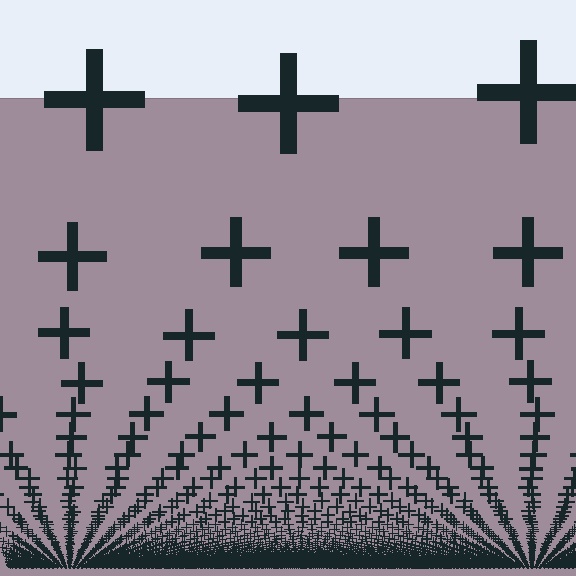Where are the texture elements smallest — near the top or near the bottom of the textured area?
Near the bottom.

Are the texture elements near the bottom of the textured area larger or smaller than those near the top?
Smaller. The gradient is inverted — elements near the bottom are smaller and denser.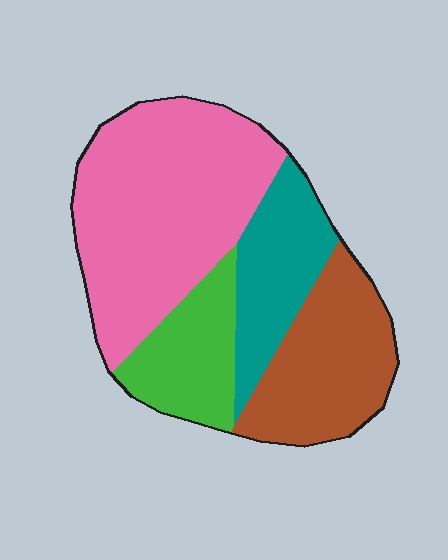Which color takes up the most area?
Pink, at roughly 45%.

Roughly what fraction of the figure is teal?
Teal covers 17% of the figure.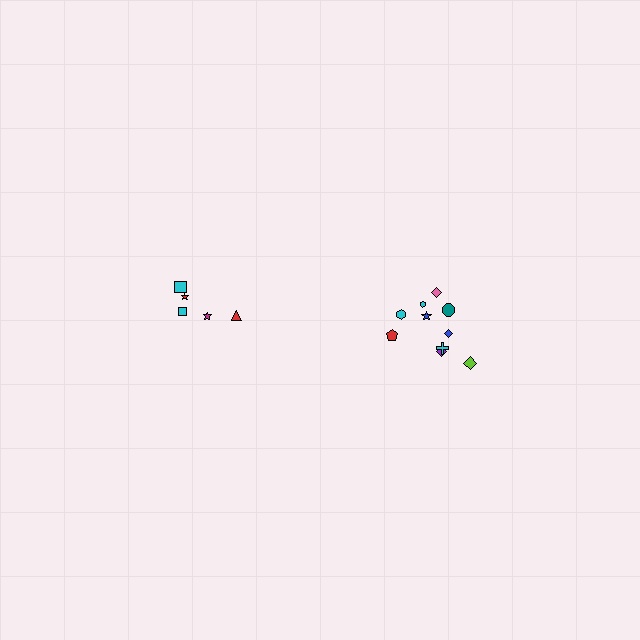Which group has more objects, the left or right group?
The right group.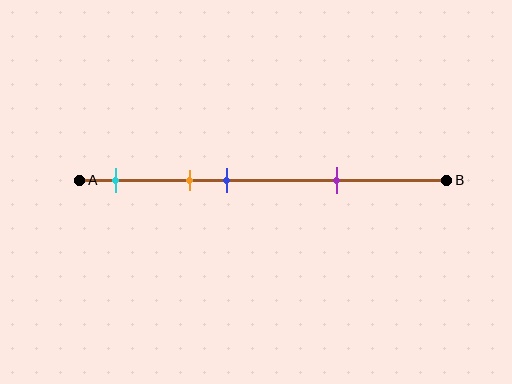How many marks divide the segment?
There are 4 marks dividing the segment.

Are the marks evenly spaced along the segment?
No, the marks are not evenly spaced.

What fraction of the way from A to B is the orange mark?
The orange mark is approximately 30% (0.3) of the way from A to B.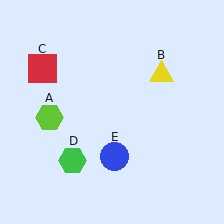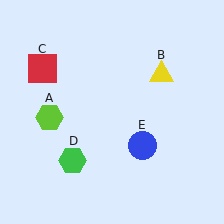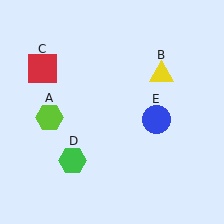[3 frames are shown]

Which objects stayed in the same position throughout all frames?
Lime hexagon (object A) and yellow triangle (object B) and red square (object C) and green hexagon (object D) remained stationary.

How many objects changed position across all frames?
1 object changed position: blue circle (object E).